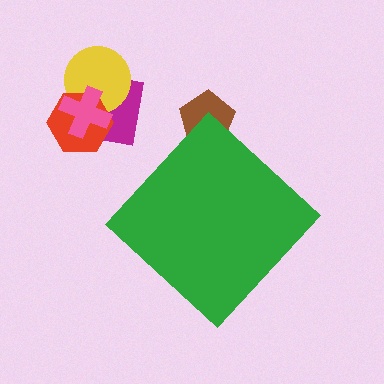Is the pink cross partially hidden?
No, the pink cross is fully visible.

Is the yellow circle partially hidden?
No, the yellow circle is fully visible.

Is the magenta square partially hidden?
No, the magenta square is fully visible.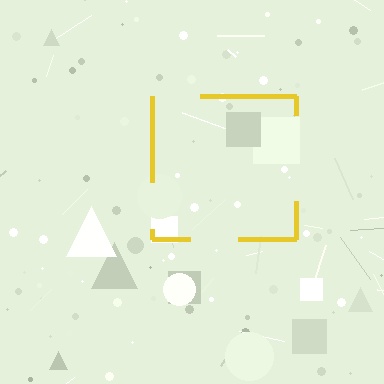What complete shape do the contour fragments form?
The contour fragments form a square.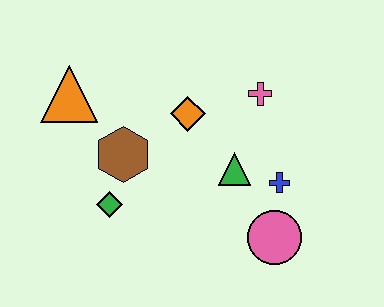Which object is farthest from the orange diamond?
The pink circle is farthest from the orange diamond.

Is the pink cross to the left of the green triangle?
No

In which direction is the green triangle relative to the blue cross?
The green triangle is to the left of the blue cross.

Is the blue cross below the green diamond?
No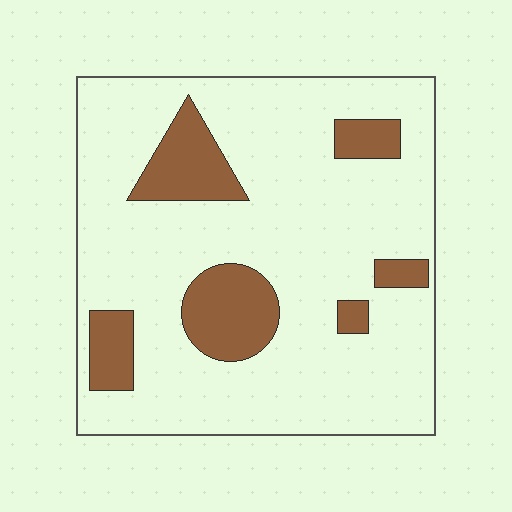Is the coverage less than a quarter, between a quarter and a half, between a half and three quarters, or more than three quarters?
Less than a quarter.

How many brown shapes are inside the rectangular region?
6.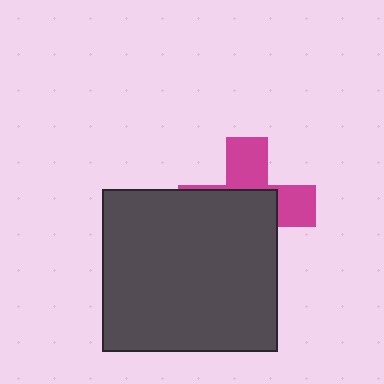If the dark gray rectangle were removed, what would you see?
You would see the complete magenta cross.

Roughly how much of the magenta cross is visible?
A small part of it is visible (roughly 41%).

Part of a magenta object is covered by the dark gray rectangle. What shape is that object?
It is a cross.